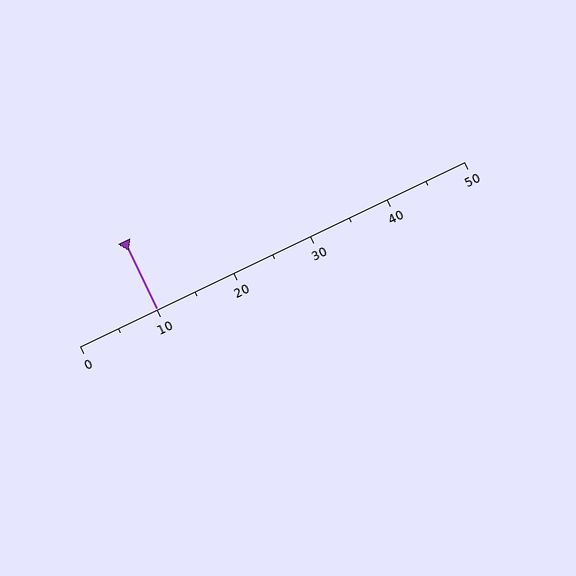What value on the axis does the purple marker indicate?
The marker indicates approximately 10.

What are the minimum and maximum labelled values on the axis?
The axis runs from 0 to 50.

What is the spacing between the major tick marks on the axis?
The major ticks are spaced 10 apart.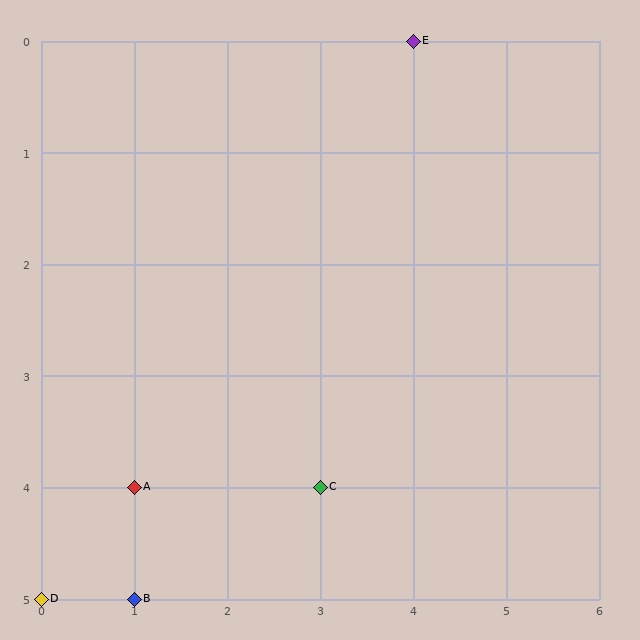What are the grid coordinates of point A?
Point A is at grid coordinates (1, 4).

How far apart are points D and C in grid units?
Points D and C are 3 columns and 1 row apart (about 3.2 grid units diagonally).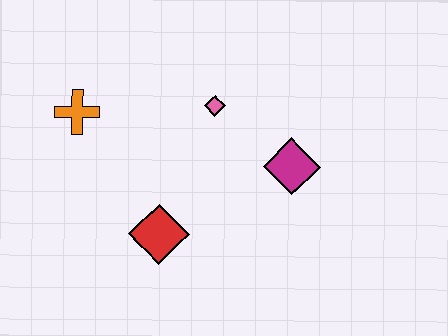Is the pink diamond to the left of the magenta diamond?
Yes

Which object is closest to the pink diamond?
The magenta diamond is closest to the pink diamond.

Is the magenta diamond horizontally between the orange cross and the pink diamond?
No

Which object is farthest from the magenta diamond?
The orange cross is farthest from the magenta diamond.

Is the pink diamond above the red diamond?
Yes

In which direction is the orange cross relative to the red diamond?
The orange cross is above the red diamond.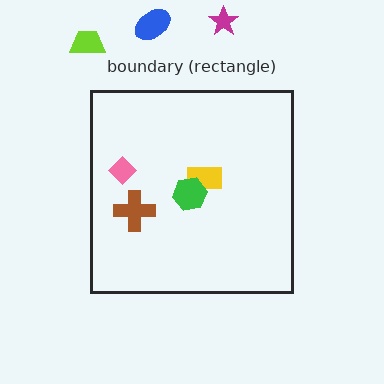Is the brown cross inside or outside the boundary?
Inside.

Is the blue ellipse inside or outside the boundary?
Outside.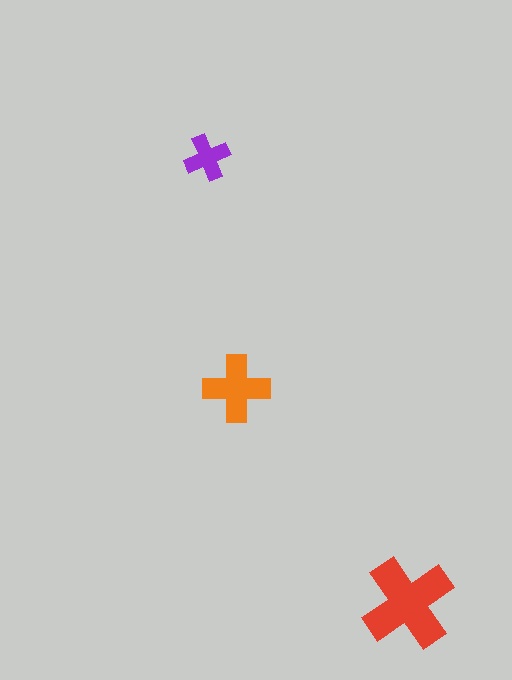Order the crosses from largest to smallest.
the red one, the orange one, the purple one.